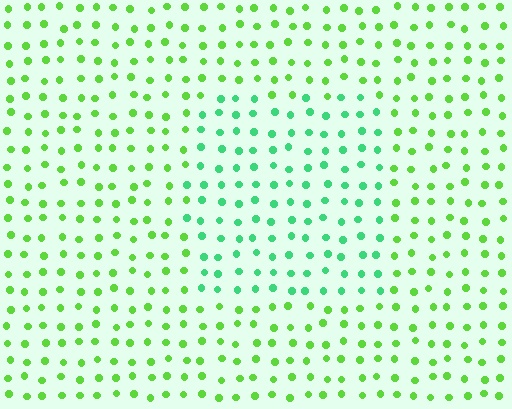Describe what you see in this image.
The image is filled with small lime elements in a uniform arrangement. A rectangle-shaped region is visible where the elements are tinted to a slightly different hue, forming a subtle color boundary.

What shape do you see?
I see a rectangle.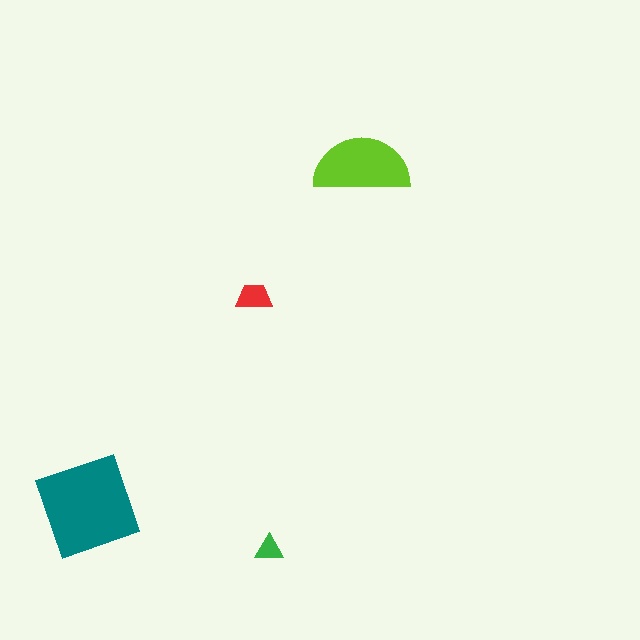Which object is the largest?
The teal diamond.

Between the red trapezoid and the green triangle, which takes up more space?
The red trapezoid.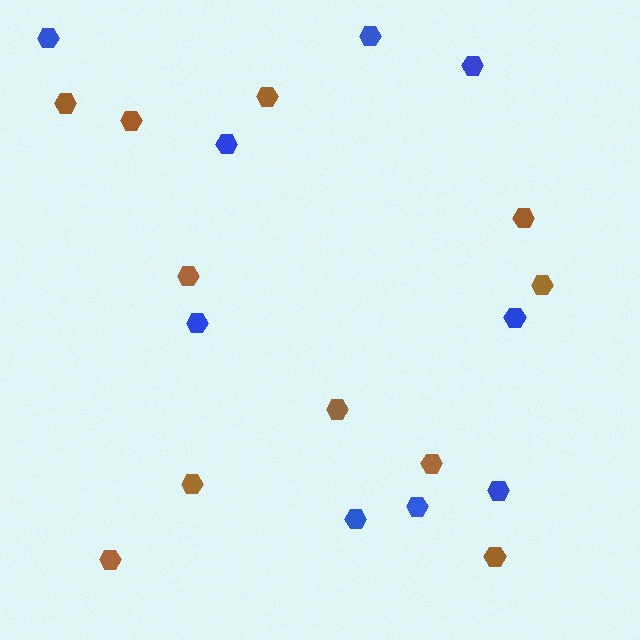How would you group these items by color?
There are 2 groups: one group of brown hexagons (11) and one group of blue hexagons (9).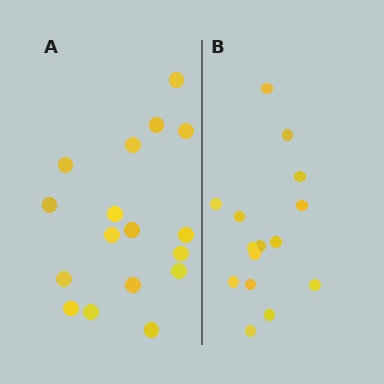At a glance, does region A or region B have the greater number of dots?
Region A (the left region) has more dots.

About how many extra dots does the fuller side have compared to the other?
Region A has just a few more — roughly 2 or 3 more dots than region B.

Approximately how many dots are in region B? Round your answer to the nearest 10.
About 20 dots. (The exact count is 15, which rounds to 20.)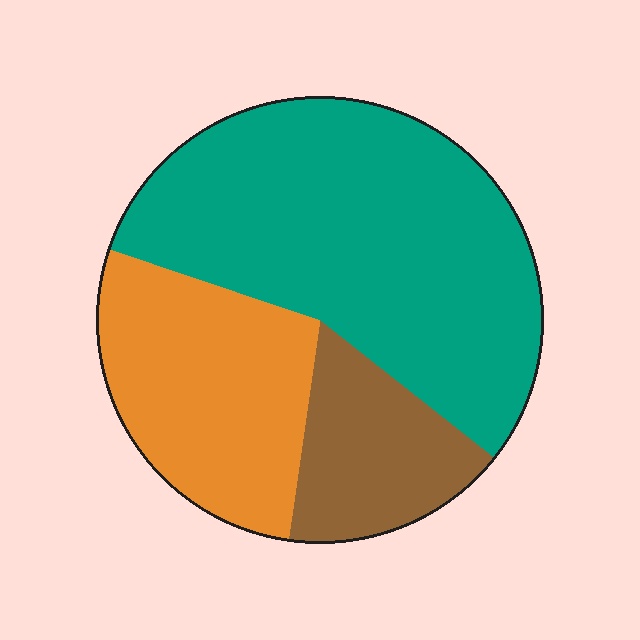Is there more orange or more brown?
Orange.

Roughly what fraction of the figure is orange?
Orange takes up between a sixth and a third of the figure.